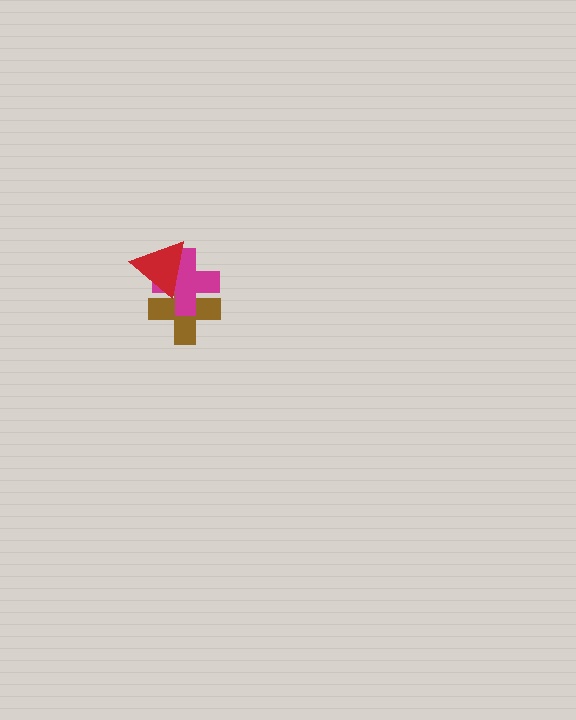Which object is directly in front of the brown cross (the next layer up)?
The magenta cross is directly in front of the brown cross.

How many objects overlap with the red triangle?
2 objects overlap with the red triangle.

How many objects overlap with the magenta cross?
2 objects overlap with the magenta cross.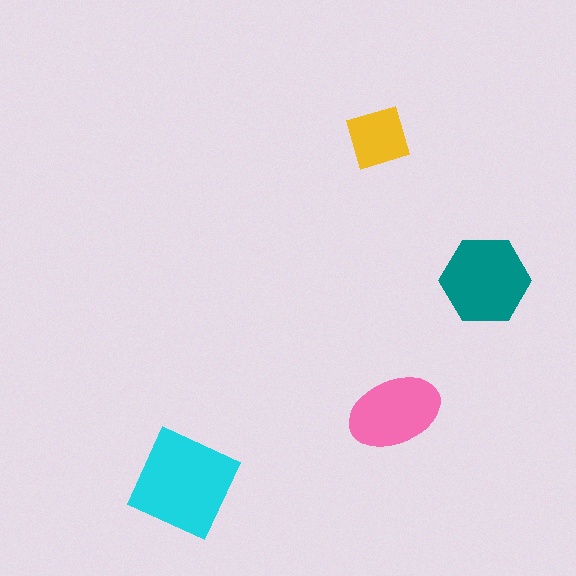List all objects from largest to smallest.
The cyan square, the teal hexagon, the pink ellipse, the yellow diamond.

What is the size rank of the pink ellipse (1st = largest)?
3rd.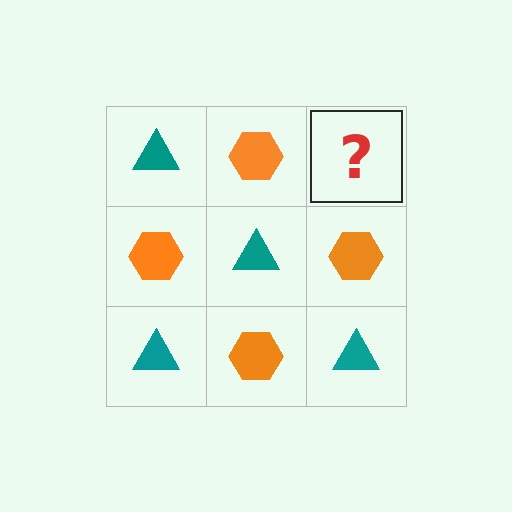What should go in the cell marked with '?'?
The missing cell should contain a teal triangle.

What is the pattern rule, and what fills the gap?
The rule is that it alternates teal triangle and orange hexagon in a checkerboard pattern. The gap should be filled with a teal triangle.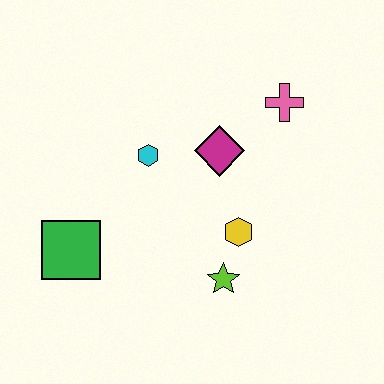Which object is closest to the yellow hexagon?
The lime star is closest to the yellow hexagon.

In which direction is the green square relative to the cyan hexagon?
The green square is below the cyan hexagon.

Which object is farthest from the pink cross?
The green square is farthest from the pink cross.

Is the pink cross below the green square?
No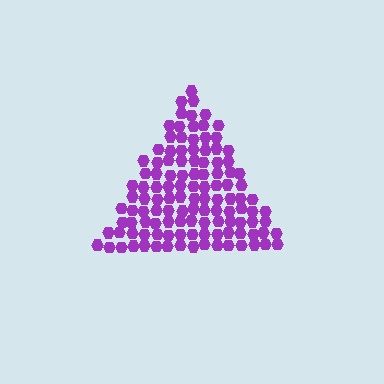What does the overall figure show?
The overall figure shows a triangle.